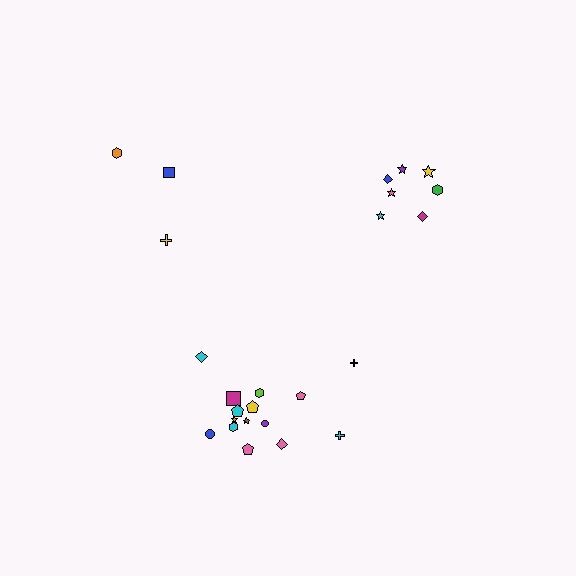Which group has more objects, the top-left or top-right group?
The top-right group.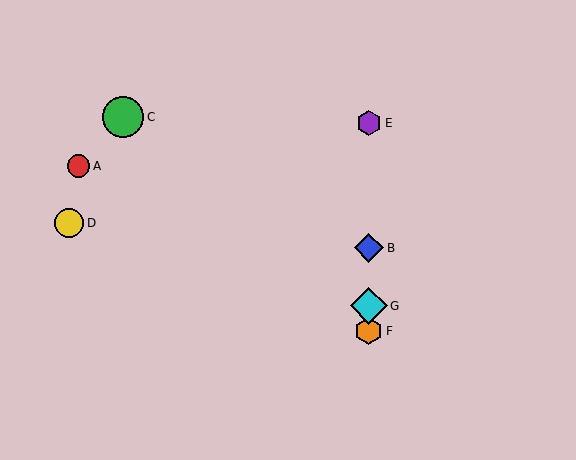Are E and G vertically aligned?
Yes, both are at x≈369.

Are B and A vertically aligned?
No, B is at x≈369 and A is at x≈78.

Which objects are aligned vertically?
Objects B, E, F, G are aligned vertically.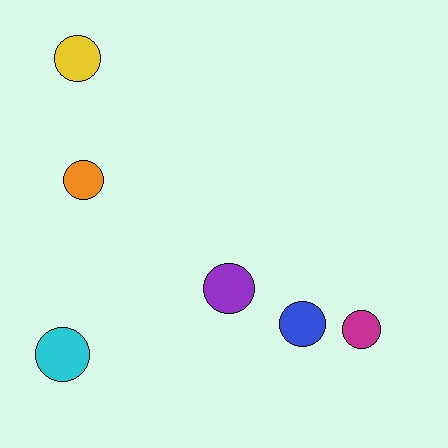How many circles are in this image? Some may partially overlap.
There are 6 circles.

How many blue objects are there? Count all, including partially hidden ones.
There is 1 blue object.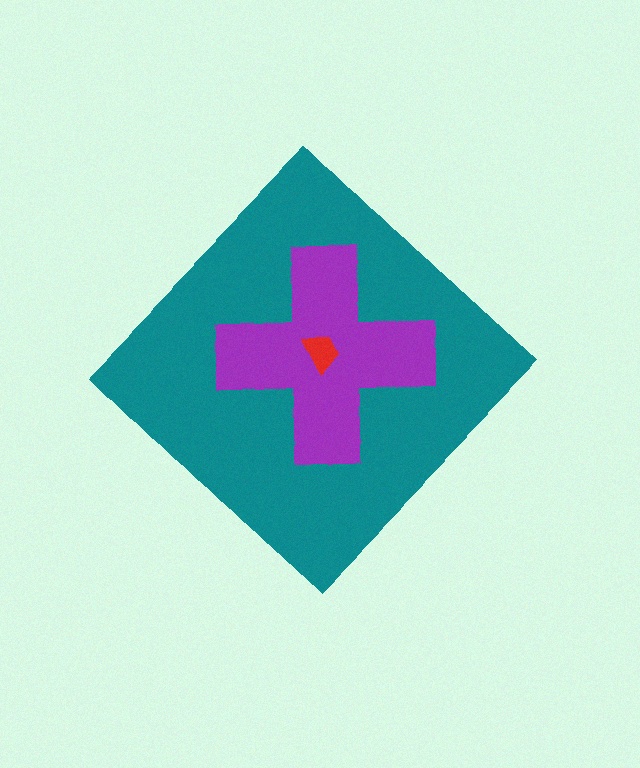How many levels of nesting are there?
3.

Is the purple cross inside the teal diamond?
Yes.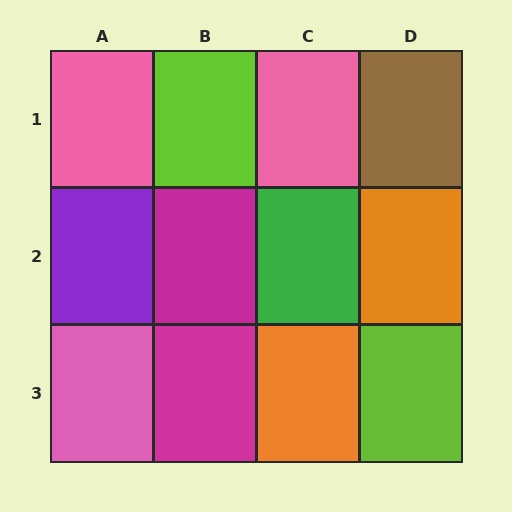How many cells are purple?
1 cell is purple.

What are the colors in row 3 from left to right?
Pink, magenta, orange, lime.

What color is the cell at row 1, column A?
Pink.